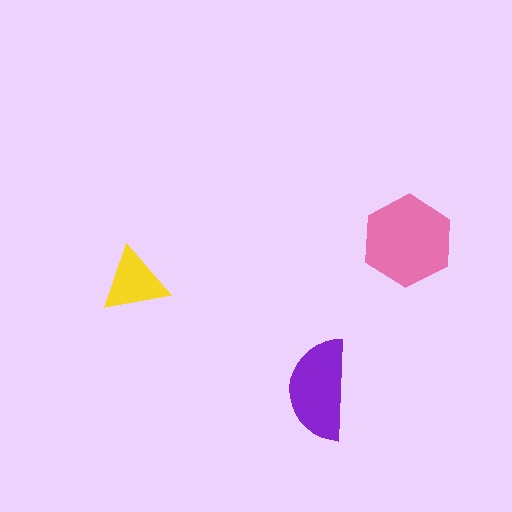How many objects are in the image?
There are 3 objects in the image.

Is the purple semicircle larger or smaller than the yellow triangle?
Larger.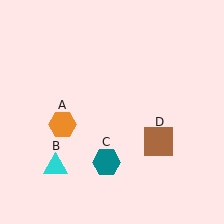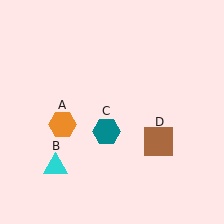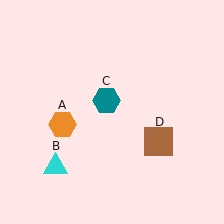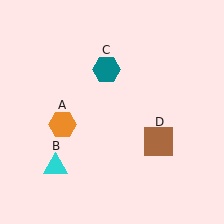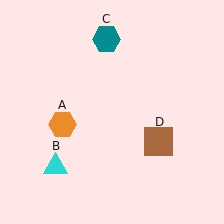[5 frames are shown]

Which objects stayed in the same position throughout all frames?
Orange hexagon (object A) and cyan triangle (object B) and brown square (object D) remained stationary.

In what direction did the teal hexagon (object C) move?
The teal hexagon (object C) moved up.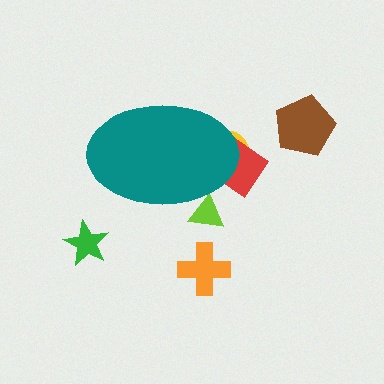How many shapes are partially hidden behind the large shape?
3 shapes are partially hidden.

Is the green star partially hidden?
No, the green star is fully visible.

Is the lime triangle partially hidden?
Yes, the lime triangle is partially hidden behind the teal ellipse.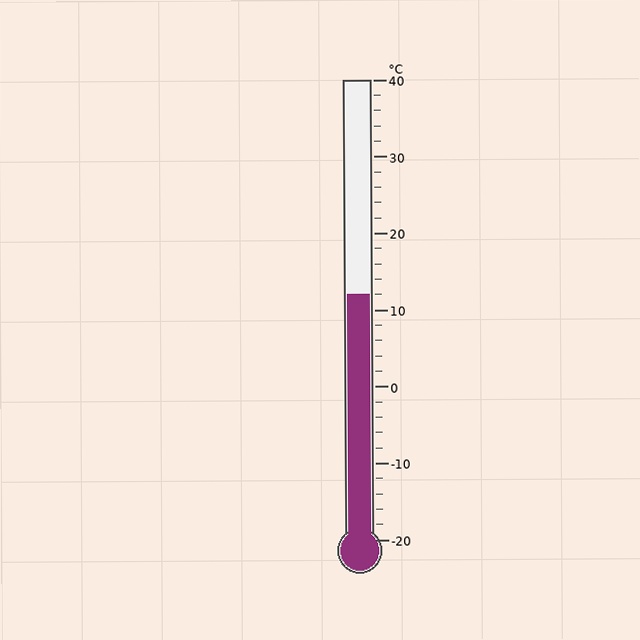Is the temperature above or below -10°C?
The temperature is above -10°C.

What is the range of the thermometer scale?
The thermometer scale ranges from -20°C to 40°C.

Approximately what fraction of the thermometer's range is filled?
The thermometer is filled to approximately 55% of its range.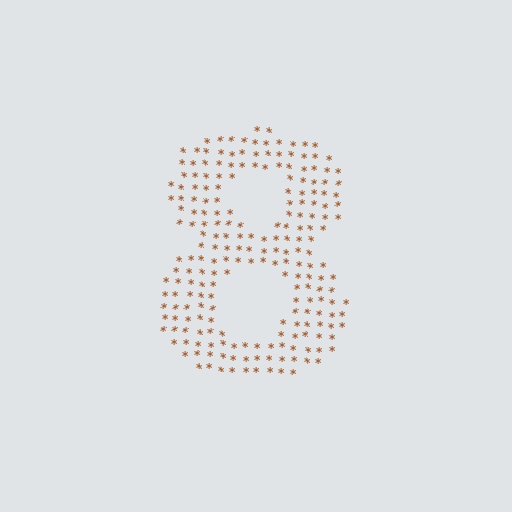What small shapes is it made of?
It is made of small asterisks.